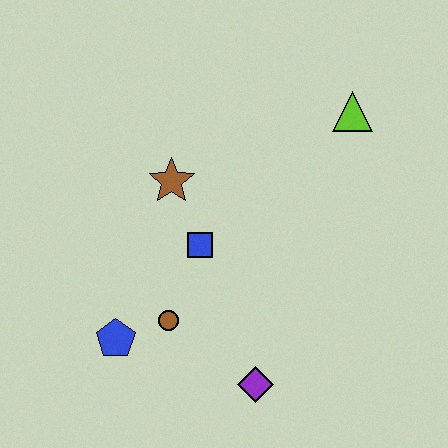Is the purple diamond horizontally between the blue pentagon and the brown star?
No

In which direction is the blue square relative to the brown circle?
The blue square is above the brown circle.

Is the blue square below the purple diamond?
No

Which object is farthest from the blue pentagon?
The lime triangle is farthest from the blue pentagon.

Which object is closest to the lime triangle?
The brown star is closest to the lime triangle.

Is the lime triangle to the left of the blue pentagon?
No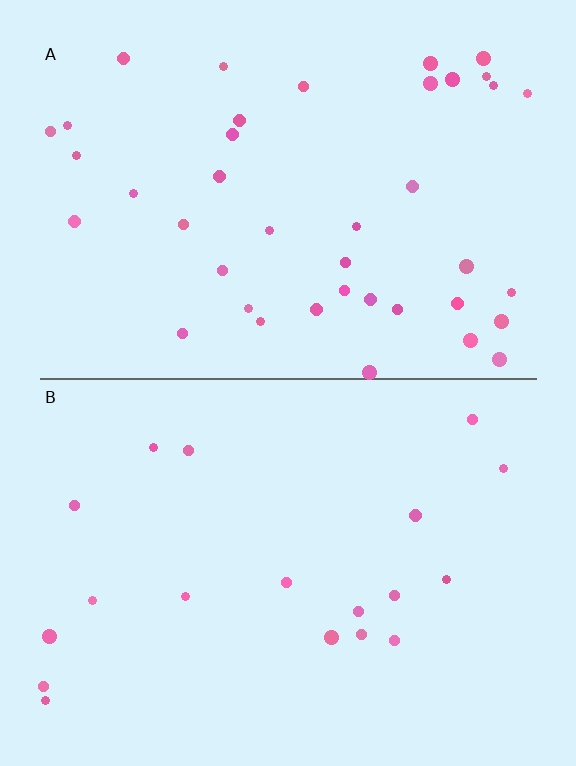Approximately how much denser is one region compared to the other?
Approximately 2.2× — region A over region B.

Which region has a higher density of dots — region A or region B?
A (the top).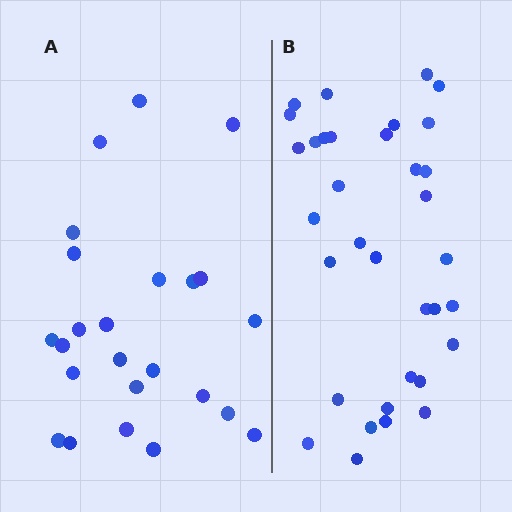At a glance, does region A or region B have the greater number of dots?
Region B (the right region) has more dots.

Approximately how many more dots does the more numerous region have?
Region B has roughly 10 or so more dots than region A.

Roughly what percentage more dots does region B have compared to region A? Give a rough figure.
About 40% more.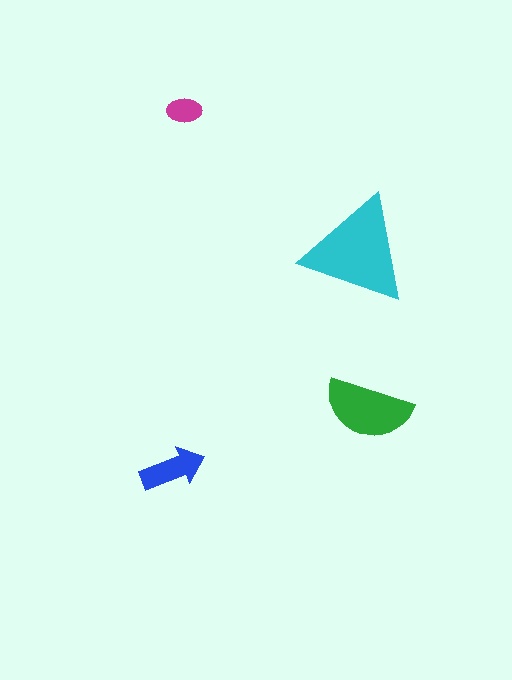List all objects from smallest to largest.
The magenta ellipse, the blue arrow, the green semicircle, the cyan triangle.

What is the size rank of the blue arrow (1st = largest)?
3rd.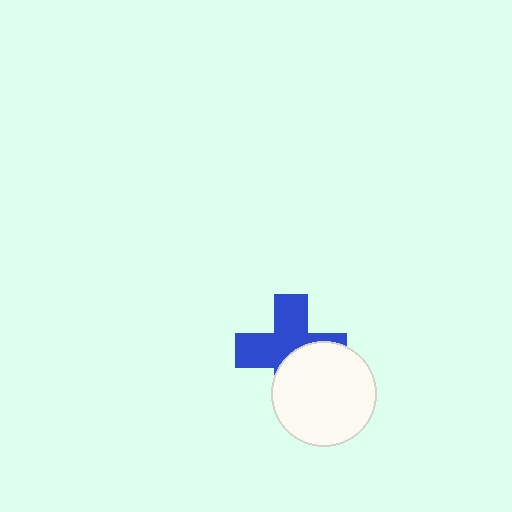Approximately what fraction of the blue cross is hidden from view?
Roughly 42% of the blue cross is hidden behind the white circle.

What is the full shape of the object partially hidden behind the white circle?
The partially hidden object is a blue cross.